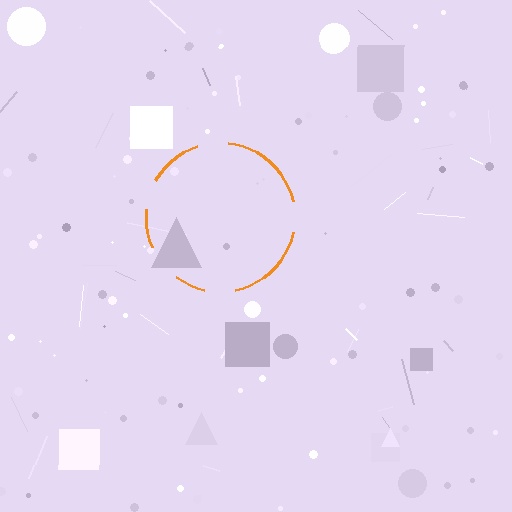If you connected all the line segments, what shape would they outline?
They would outline a circle.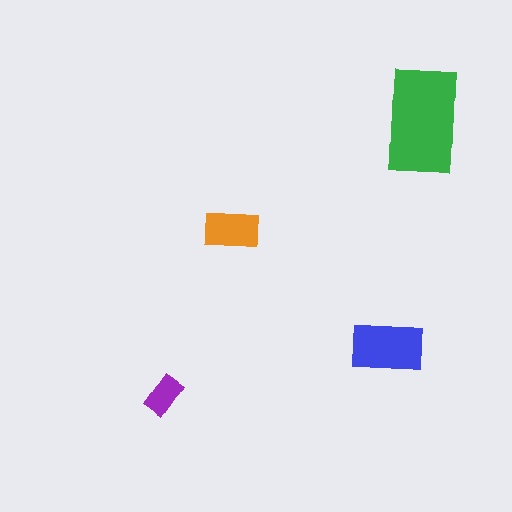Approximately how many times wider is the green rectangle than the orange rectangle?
About 2 times wider.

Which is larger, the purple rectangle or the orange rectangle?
The orange one.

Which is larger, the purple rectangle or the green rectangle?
The green one.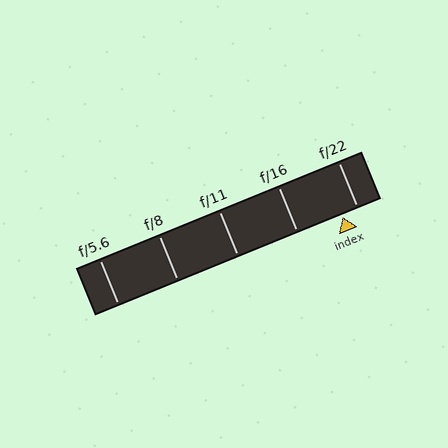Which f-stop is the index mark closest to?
The index mark is closest to f/22.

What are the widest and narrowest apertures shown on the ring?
The widest aperture shown is f/5.6 and the narrowest is f/22.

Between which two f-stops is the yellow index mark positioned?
The index mark is between f/16 and f/22.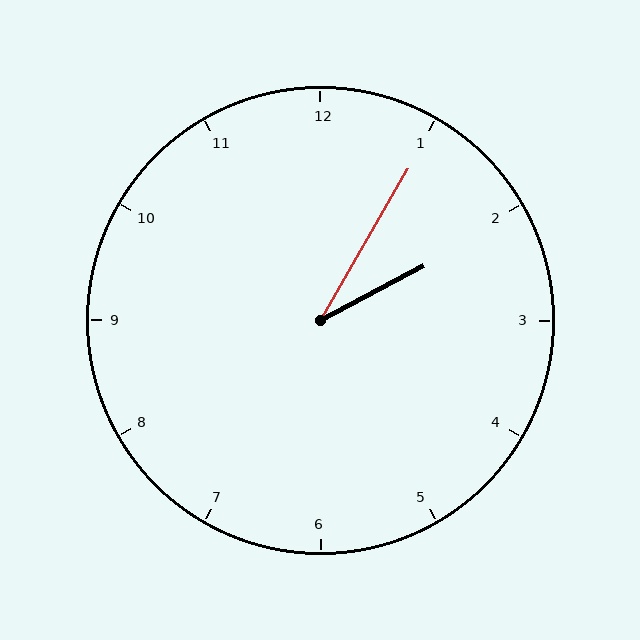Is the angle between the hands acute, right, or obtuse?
It is acute.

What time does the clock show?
2:05.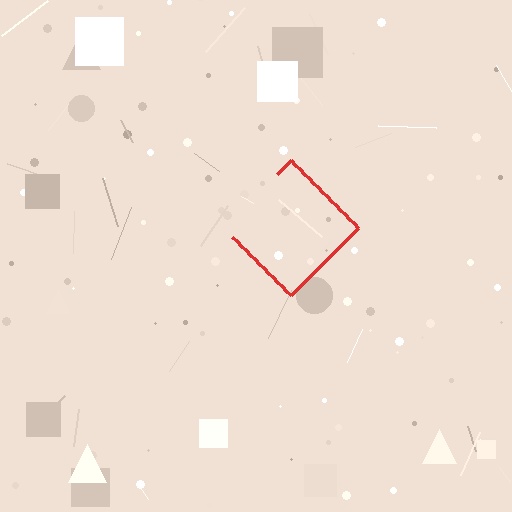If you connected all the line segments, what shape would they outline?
They would outline a diamond.